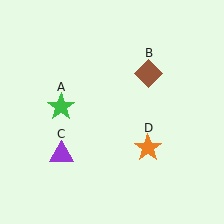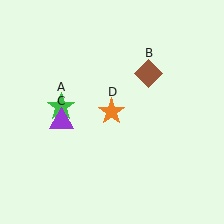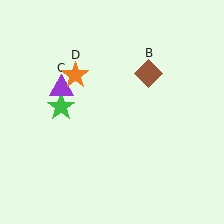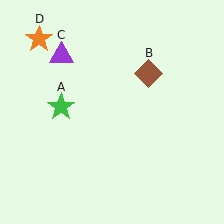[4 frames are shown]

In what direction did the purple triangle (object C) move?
The purple triangle (object C) moved up.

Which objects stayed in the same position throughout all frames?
Green star (object A) and brown diamond (object B) remained stationary.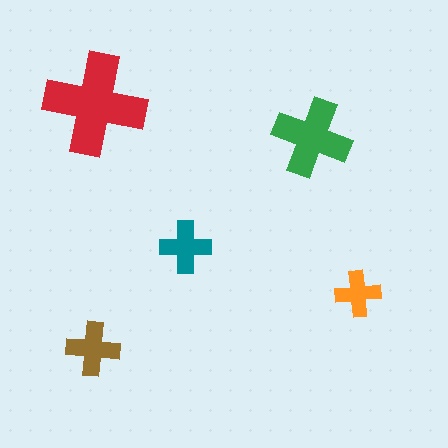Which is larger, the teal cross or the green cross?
The green one.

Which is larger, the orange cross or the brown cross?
The brown one.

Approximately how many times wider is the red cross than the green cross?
About 1.5 times wider.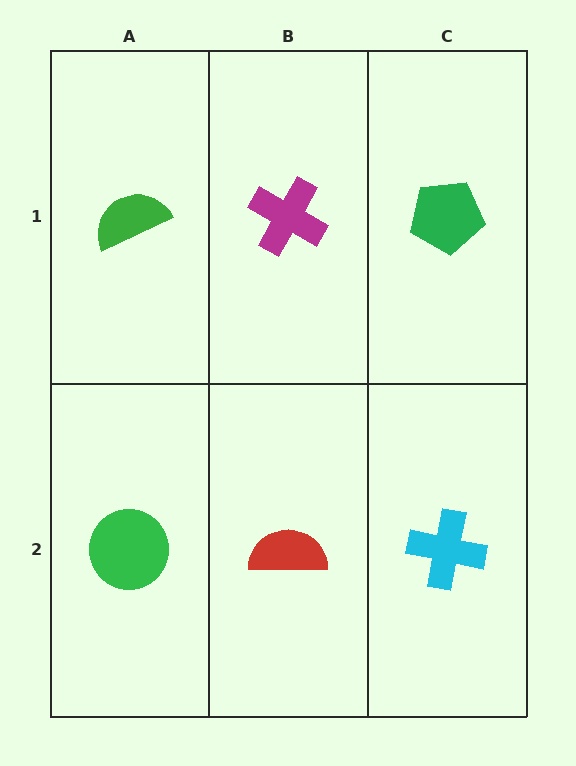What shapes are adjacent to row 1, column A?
A green circle (row 2, column A), a magenta cross (row 1, column B).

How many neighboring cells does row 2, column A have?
2.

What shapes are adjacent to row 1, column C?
A cyan cross (row 2, column C), a magenta cross (row 1, column B).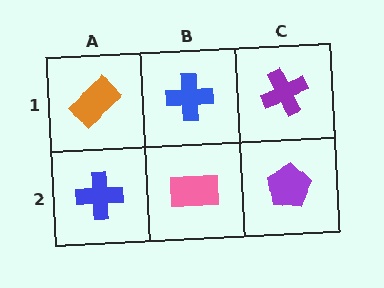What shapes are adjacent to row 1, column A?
A blue cross (row 2, column A), a blue cross (row 1, column B).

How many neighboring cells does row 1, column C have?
2.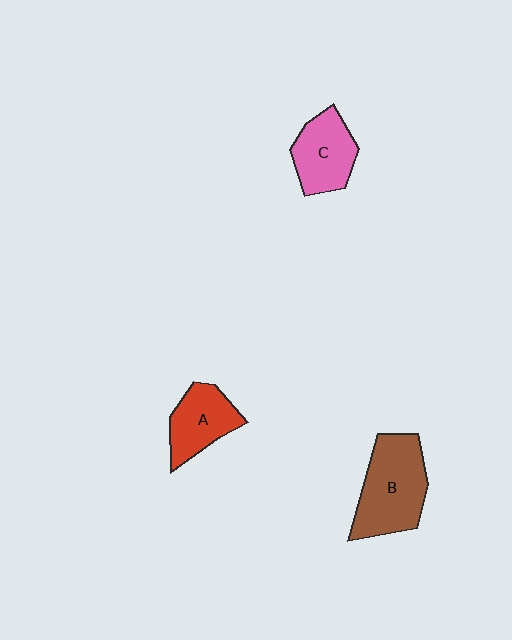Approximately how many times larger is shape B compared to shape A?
Approximately 1.5 times.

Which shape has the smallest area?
Shape A (red).